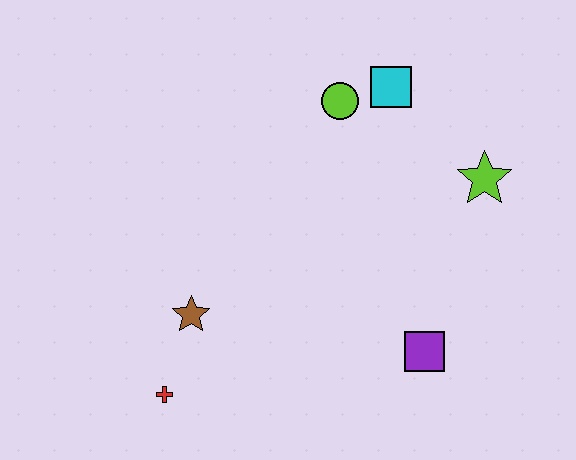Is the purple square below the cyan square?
Yes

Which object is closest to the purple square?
The lime star is closest to the purple square.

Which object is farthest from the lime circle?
The red cross is farthest from the lime circle.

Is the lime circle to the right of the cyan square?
No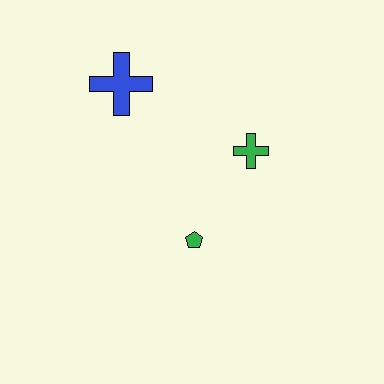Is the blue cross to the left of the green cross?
Yes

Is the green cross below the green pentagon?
No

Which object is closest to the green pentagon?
The green cross is closest to the green pentagon.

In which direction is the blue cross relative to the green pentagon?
The blue cross is above the green pentagon.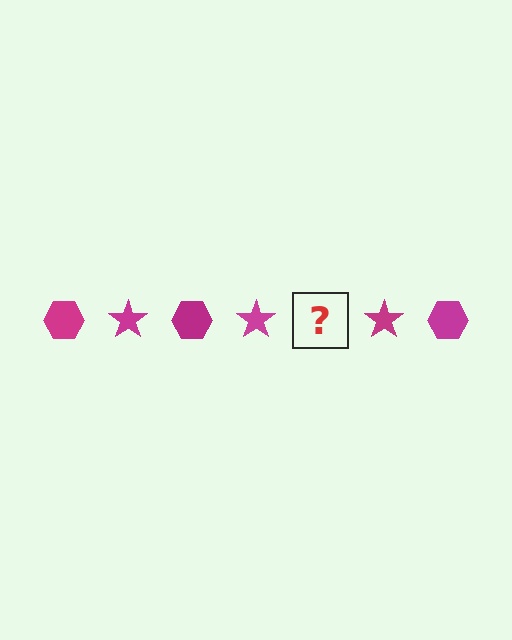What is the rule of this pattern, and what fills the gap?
The rule is that the pattern cycles through hexagon, star shapes in magenta. The gap should be filled with a magenta hexagon.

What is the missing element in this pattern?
The missing element is a magenta hexagon.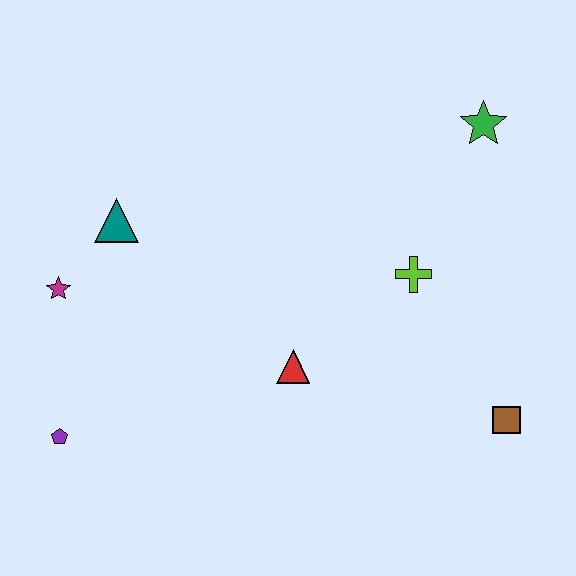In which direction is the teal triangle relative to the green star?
The teal triangle is to the left of the green star.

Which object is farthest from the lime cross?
The purple pentagon is farthest from the lime cross.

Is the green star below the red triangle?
No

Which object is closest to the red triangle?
The lime cross is closest to the red triangle.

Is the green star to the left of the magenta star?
No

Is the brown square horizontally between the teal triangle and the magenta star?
No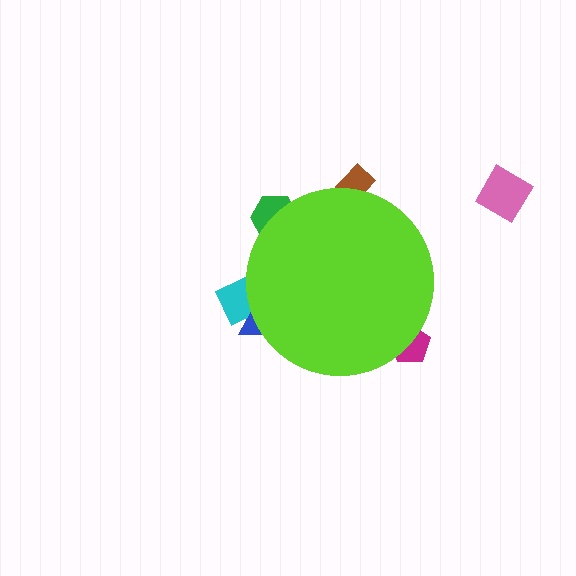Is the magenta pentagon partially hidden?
Yes, the magenta pentagon is partially hidden behind the lime circle.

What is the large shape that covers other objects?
A lime circle.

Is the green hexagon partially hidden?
Yes, the green hexagon is partially hidden behind the lime circle.